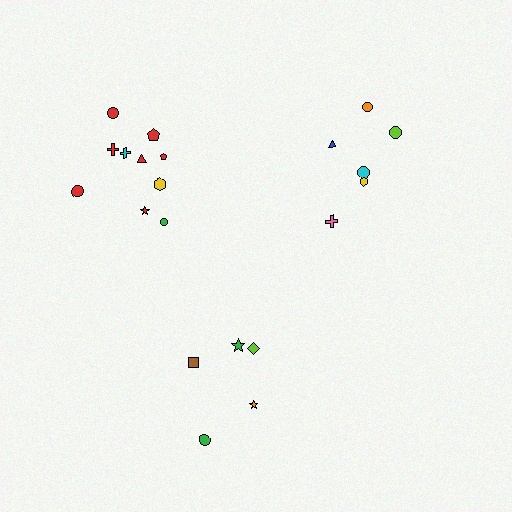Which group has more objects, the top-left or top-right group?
The top-left group.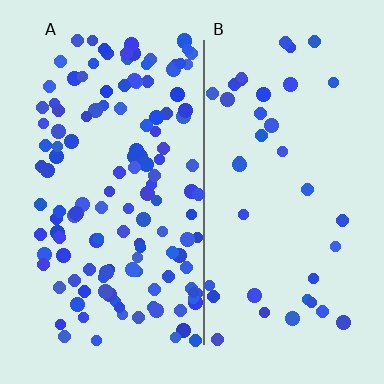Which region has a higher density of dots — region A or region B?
A (the left).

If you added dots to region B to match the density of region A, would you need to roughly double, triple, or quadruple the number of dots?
Approximately triple.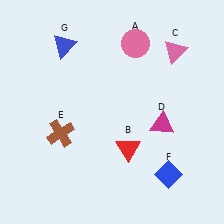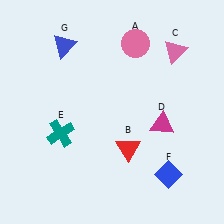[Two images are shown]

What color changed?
The cross (E) changed from brown in Image 1 to teal in Image 2.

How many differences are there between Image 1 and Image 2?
There is 1 difference between the two images.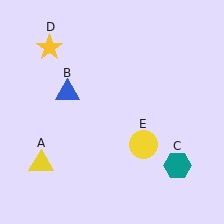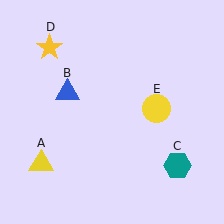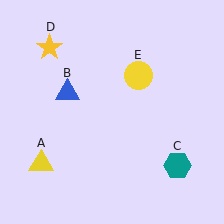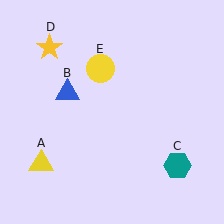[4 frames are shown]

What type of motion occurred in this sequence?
The yellow circle (object E) rotated counterclockwise around the center of the scene.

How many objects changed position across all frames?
1 object changed position: yellow circle (object E).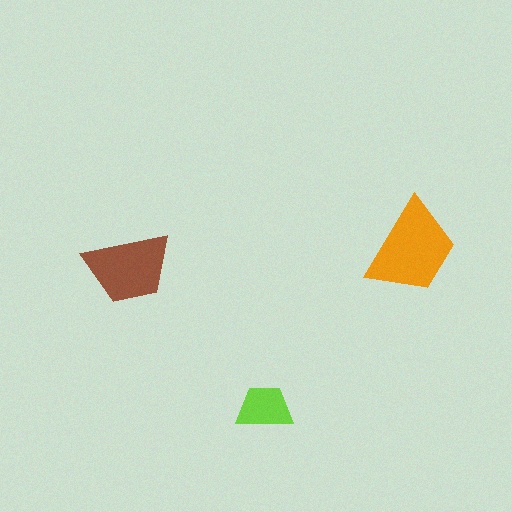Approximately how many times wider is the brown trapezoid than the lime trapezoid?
About 1.5 times wider.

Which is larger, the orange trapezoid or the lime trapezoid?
The orange one.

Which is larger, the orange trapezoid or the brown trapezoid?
The orange one.